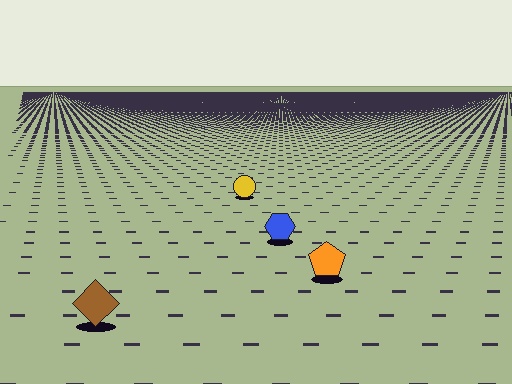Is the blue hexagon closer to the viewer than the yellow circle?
Yes. The blue hexagon is closer — you can tell from the texture gradient: the ground texture is coarser near it.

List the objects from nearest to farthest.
From nearest to farthest: the brown diamond, the orange pentagon, the blue hexagon, the yellow circle.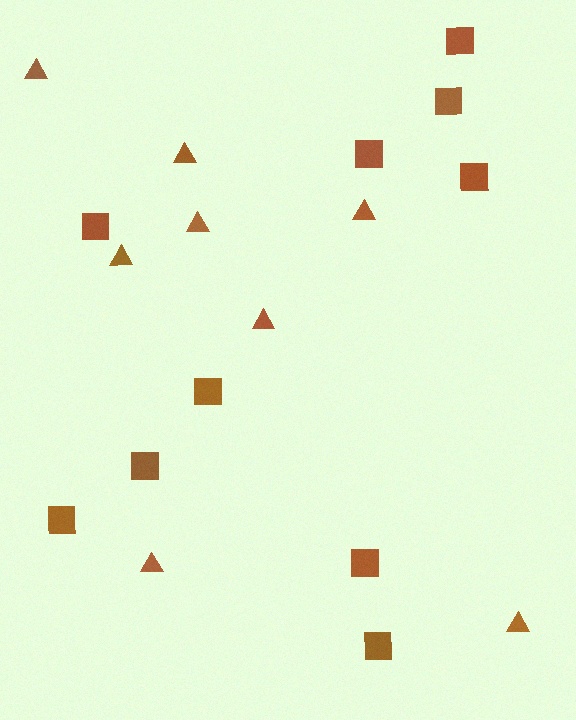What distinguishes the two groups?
There are 2 groups: one group of triangles (8) and one group of squares (10).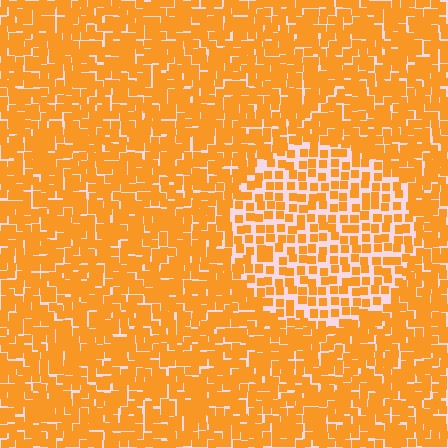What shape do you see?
I see a circle.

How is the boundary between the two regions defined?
The boundary is defined by a change in element density (approximately 1.8x ratio). All elements are the same color, size, and shape.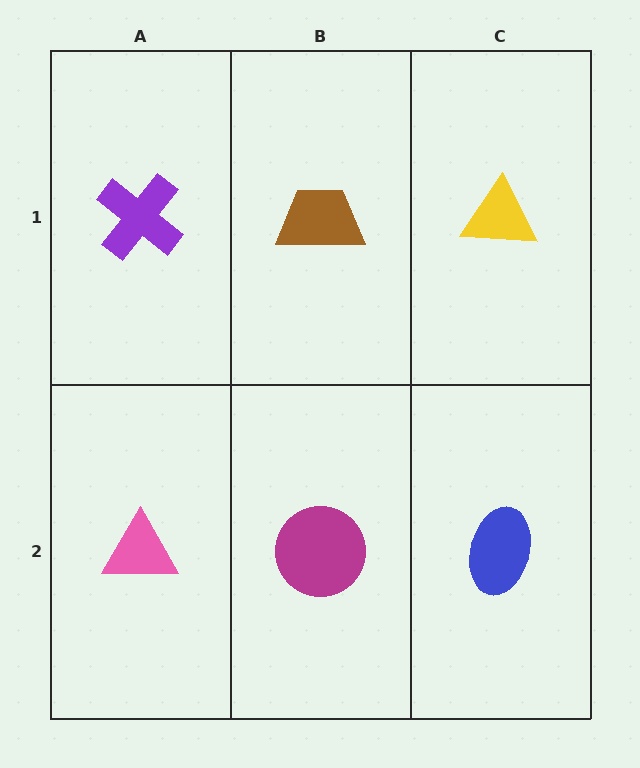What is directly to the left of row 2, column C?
A magenta circle.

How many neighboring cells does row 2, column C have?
2.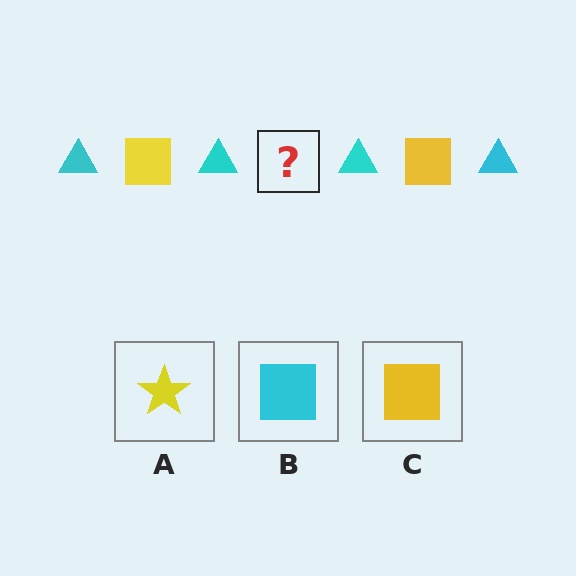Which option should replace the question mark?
Option C.